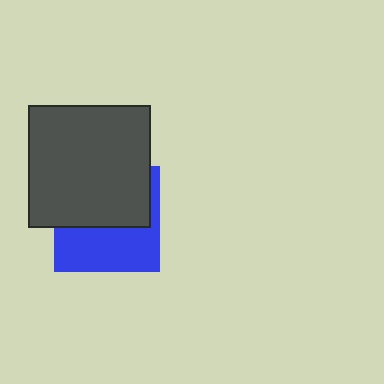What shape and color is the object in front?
The object in front is a dark gray square.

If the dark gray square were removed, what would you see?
You would see the complete blue square.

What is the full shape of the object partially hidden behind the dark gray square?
The partially hidden object is a blue square.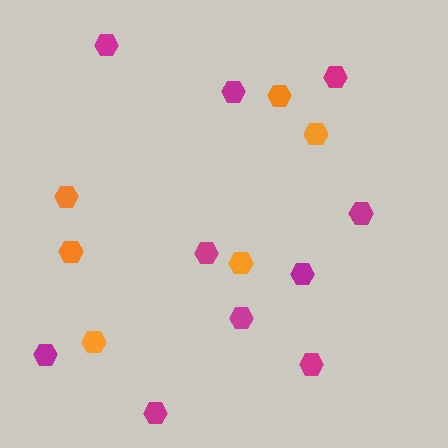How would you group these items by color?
There are 2 groups: one group of magenta hexagons (10) and one group of orange hexagons (6).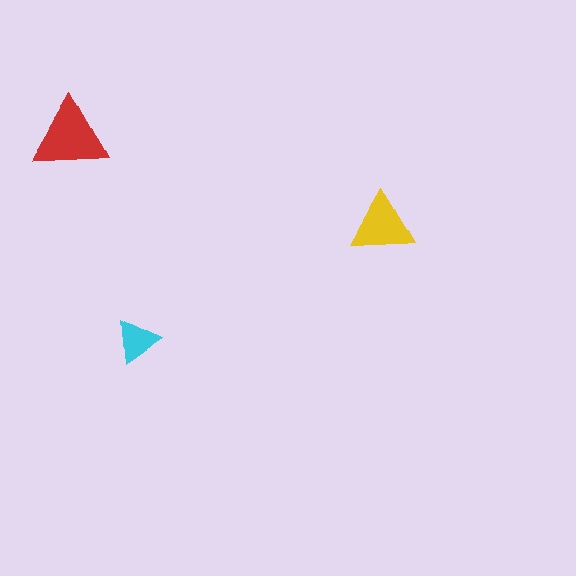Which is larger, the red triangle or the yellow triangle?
The red one.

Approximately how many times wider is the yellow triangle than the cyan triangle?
About 1.5 times wider.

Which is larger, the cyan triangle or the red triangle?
The red one.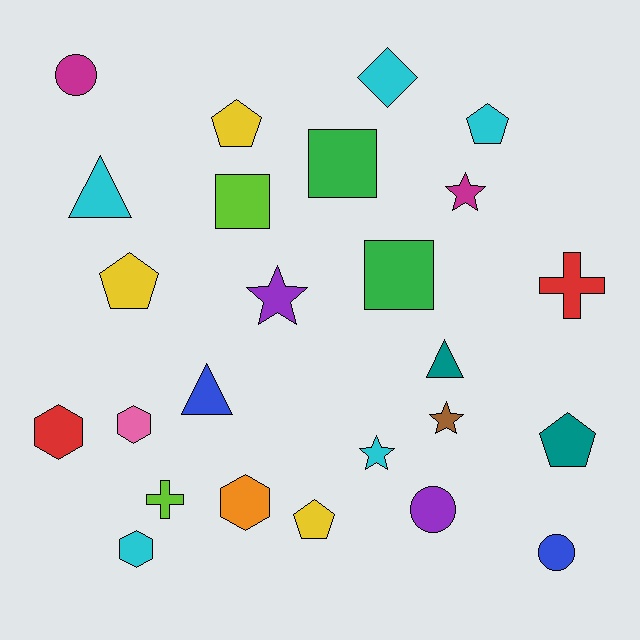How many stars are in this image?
There are 4 stars.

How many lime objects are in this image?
There are 2 lime objects.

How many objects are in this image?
There are 25 objects.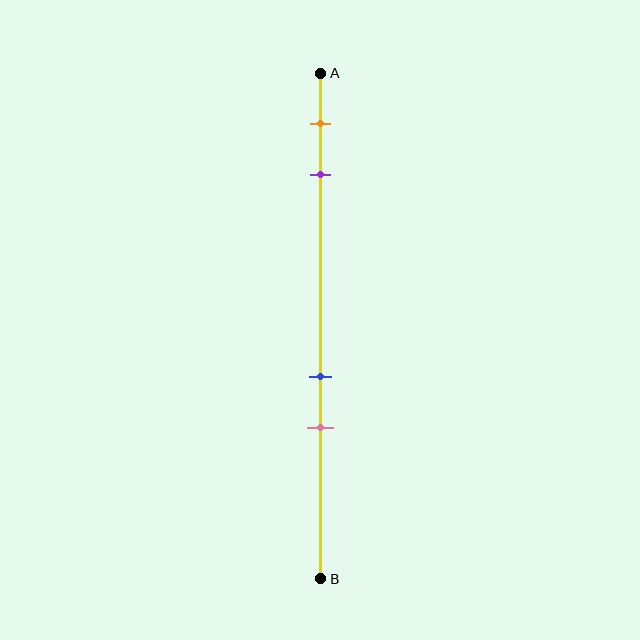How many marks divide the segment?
There are 4 marks dividing the segment.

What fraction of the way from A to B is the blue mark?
The blue mark is approximately 60% (0.6) of the way from A to B.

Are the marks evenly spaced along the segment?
No, the marks are not evenly spaced.